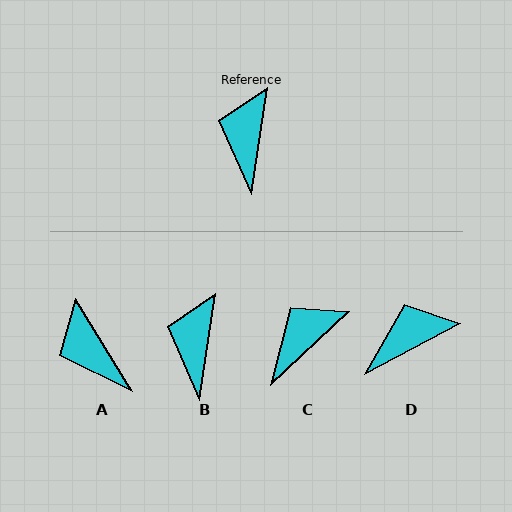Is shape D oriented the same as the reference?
No, it is off by about 53 degrees.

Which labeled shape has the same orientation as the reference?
B.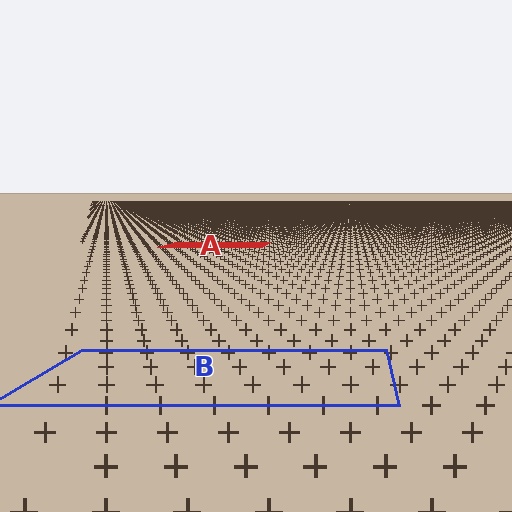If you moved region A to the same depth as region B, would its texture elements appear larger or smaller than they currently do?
They would appear larger. At a closer depth, the same texture elements are projected at a bigger on-screen size.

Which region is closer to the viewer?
Region B is closer. The texture elements there are larger and more spread out.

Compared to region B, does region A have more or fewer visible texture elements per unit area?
Region A has more texture elements per unit area — they are packed more densely because it is farther away.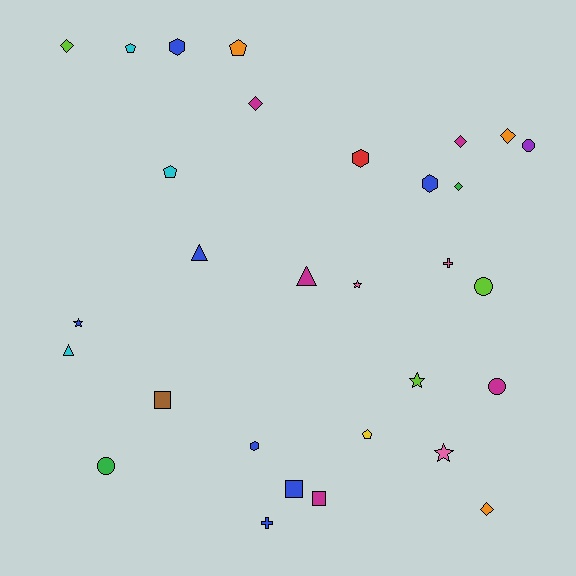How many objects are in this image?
There are 30 objects.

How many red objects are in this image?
There is 1 red object.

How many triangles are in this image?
There are 3 triangles.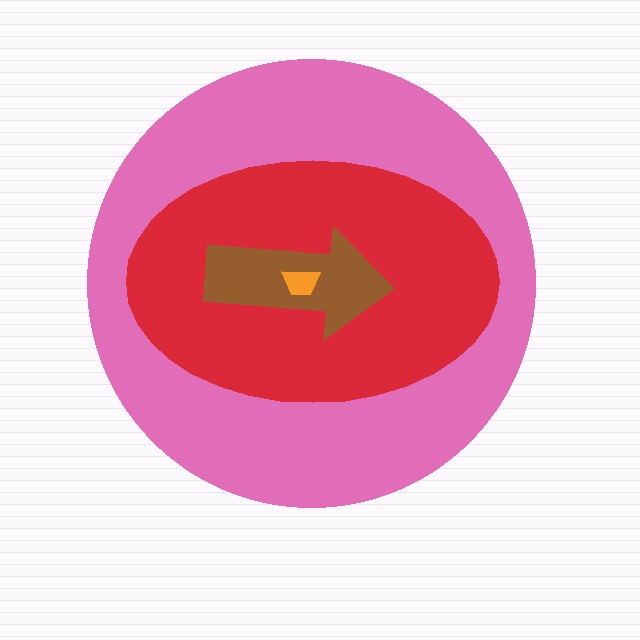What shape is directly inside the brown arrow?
The orange trapezoid.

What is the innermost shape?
The orange trapezoid.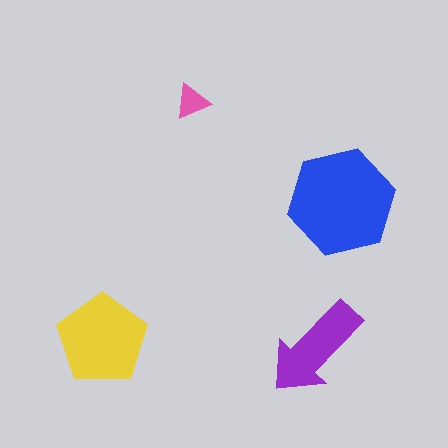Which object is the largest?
The blue hexagon.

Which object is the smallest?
The pink triangle.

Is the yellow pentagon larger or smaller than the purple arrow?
Larger.